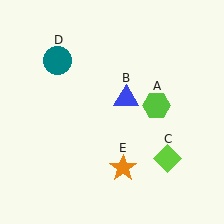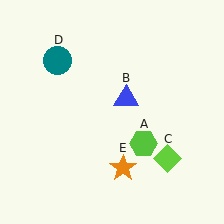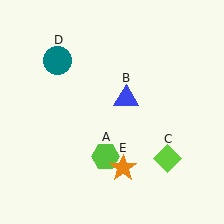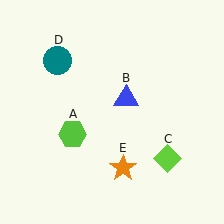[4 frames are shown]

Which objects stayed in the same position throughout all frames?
Blue triangle (object B) and lime diamond (object C) and teal circle (object D) and orange star (object E) remained stationary.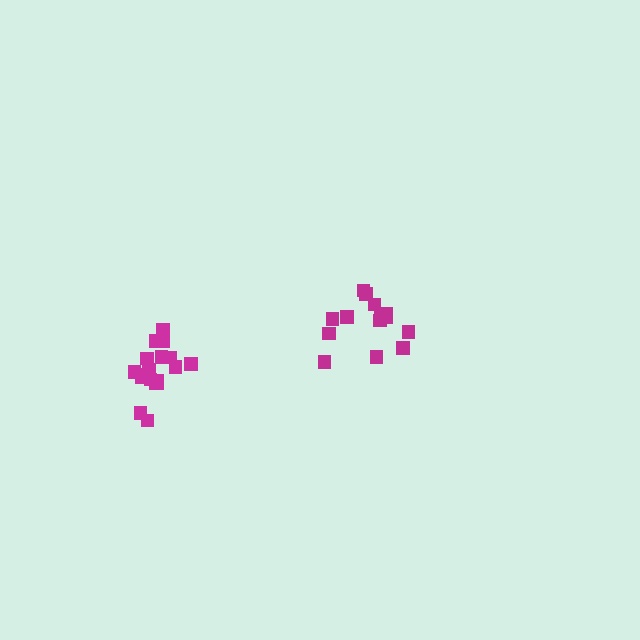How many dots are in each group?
Group 1: 18 dots, Group 2: 15 dots (33 total).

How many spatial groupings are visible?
There are 2 spatial groupings.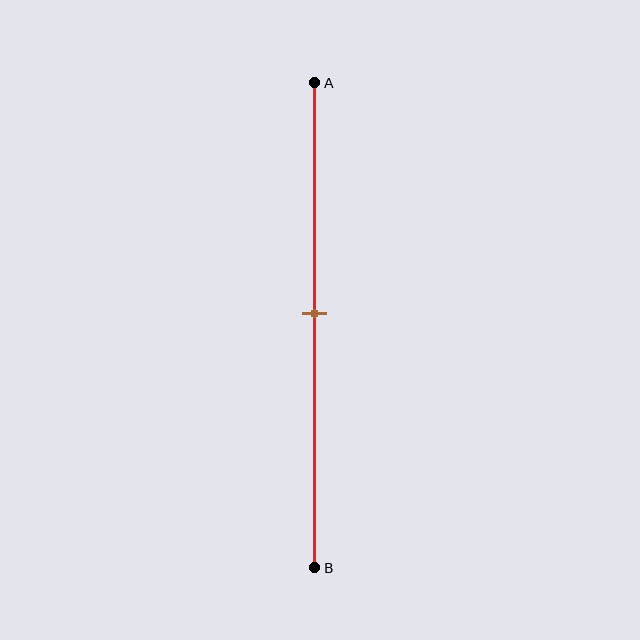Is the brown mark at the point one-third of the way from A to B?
No, the mark is at about 50% from A, not at the 33% one-third point.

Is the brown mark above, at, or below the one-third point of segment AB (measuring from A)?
The brown mark is below the one-third point of segment AB.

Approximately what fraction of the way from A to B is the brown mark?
The brown mark is approximately 50% of the way from A to B.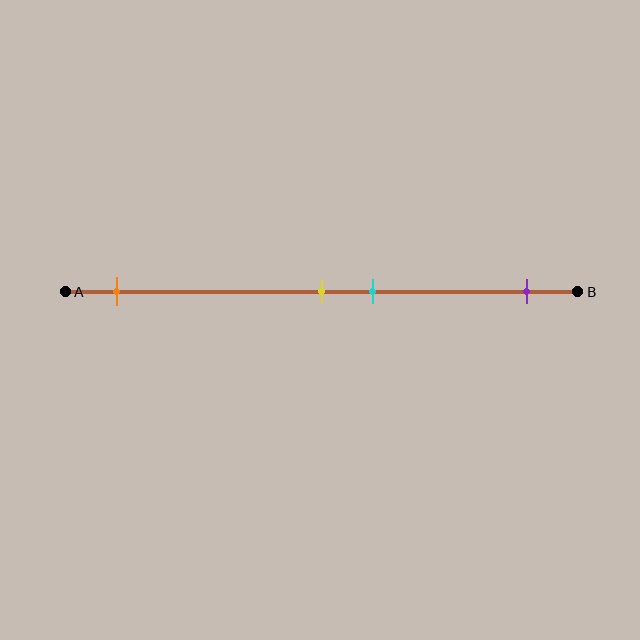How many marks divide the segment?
There are 4 marks dividing the segment.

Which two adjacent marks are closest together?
The yellow and cyan marks are the closest adjacent pair.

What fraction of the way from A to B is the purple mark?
The purple mark is approximately 90% (0.9) of the way from A to B.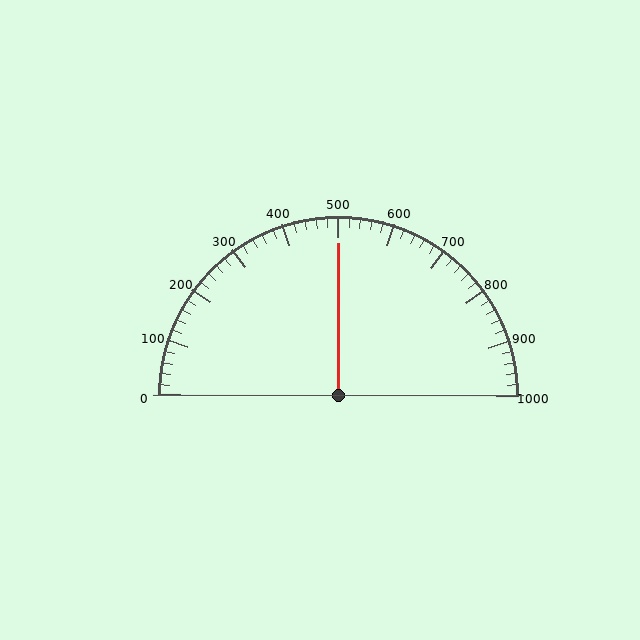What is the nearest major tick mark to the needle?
The nearest major tick mark is 500.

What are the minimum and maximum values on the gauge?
The gauge ranges from 0 to 1000.